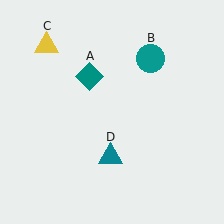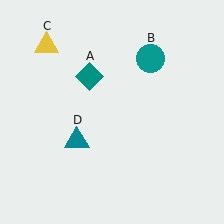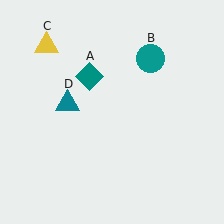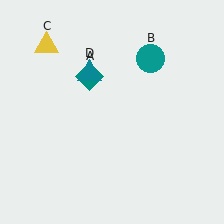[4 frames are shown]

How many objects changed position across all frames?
1 object changed position: teal triangle (object D).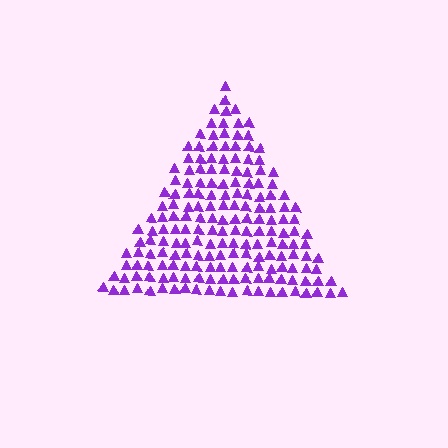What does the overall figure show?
The overall figure shows a triangle.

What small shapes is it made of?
It is made of small triangles.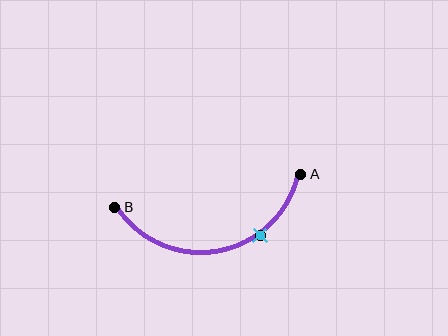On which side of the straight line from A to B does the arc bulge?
The arc bulges below the straight line connecting A and B.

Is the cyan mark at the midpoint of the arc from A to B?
No. The cyan mark lies on the arc but is closer to endpoint A. The arc midpoint would be at the point on the curve equidistant along the arc from both A and B.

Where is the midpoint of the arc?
The arc midpoint is the point on the curve farthest from the straight line joining A and B. It sits below that line.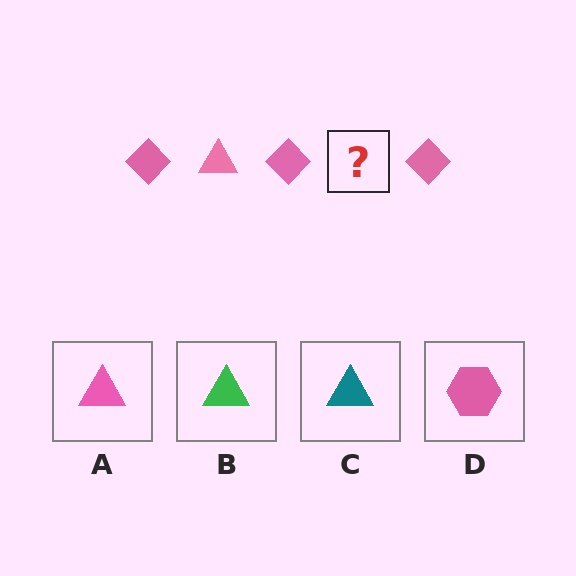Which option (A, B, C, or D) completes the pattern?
A.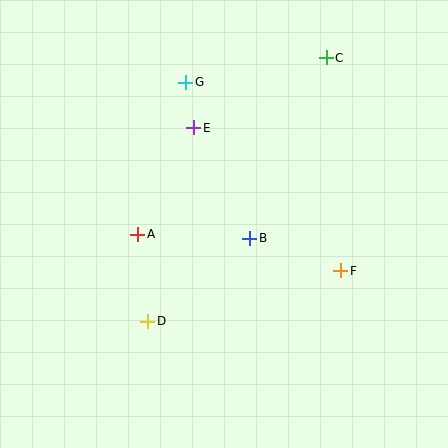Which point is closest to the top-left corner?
Point G is closest to the top-left corner.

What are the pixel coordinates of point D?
Point D is at (148, 321).